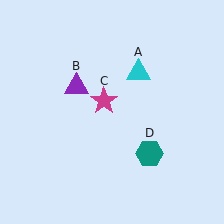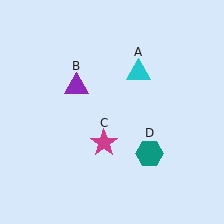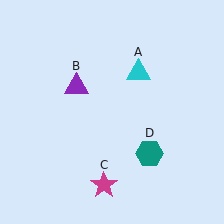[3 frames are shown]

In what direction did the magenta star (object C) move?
The magenta star (object C) moved down.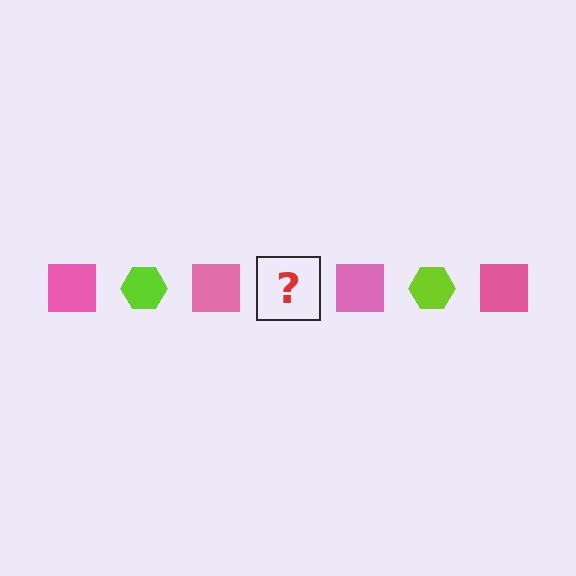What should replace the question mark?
The question mark should be replaced with a lime hexagon.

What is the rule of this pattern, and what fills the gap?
The rule is that the pattern alternates between pink square and lime hexagon. The gap should be filled with a lime hexagon.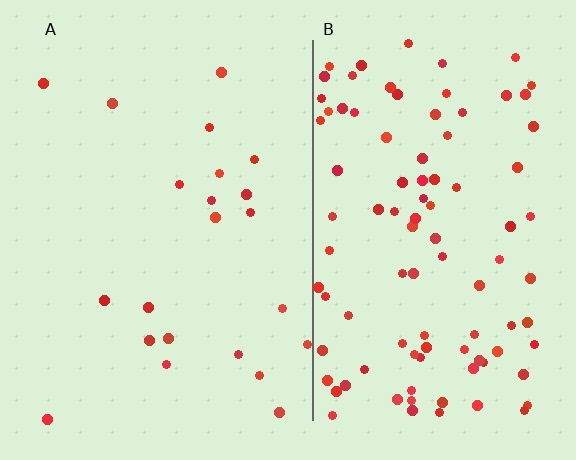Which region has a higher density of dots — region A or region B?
B (the right).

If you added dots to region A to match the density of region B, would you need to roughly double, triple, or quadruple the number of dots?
Approximately quadruple.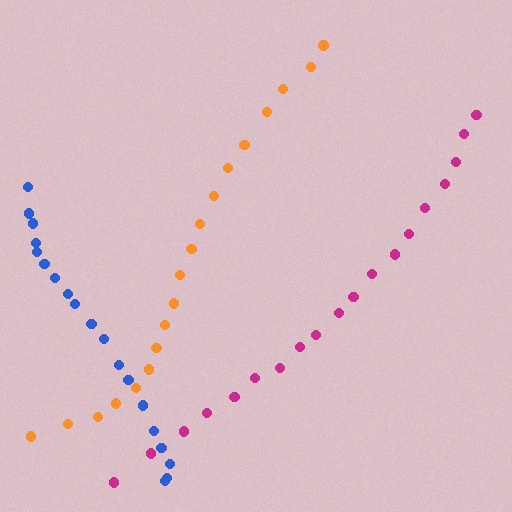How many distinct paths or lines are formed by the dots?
There are 3 distinct paths.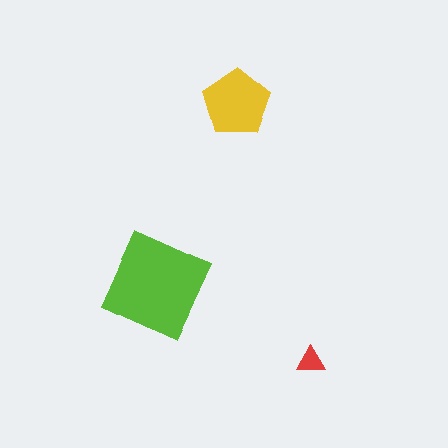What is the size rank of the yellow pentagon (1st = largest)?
2nd.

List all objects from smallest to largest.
The red triangle, the yellow pentagon, the lime square.